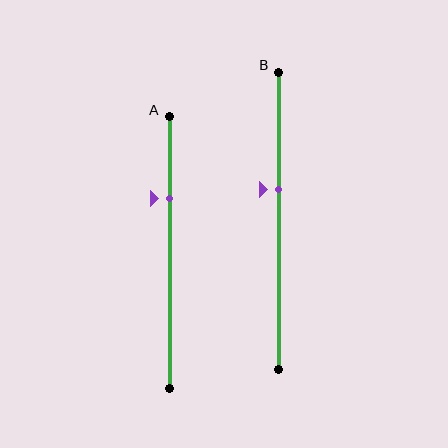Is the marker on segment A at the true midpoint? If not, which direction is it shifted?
No, the marker on segment A is shifted upward by about 20% of the segment length.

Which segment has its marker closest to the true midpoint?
Segment B has its marker closest to the true midpoint.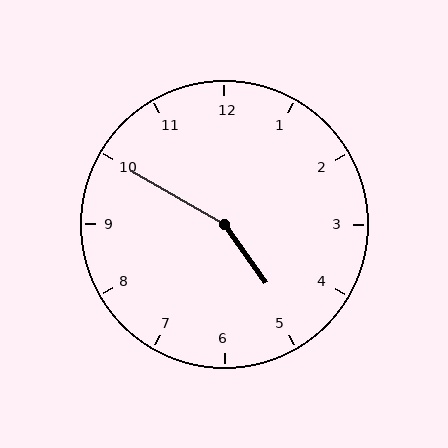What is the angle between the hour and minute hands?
Approximately 155 degrees.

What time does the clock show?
4:50.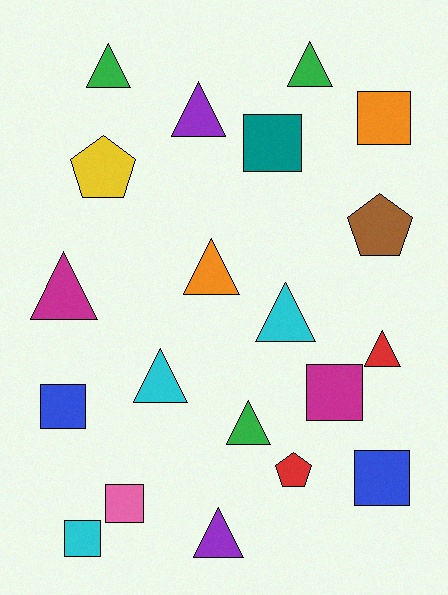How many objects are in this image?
There are 20 objects.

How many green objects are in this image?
There are 3 green objects.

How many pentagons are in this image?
There are 3 pentagons.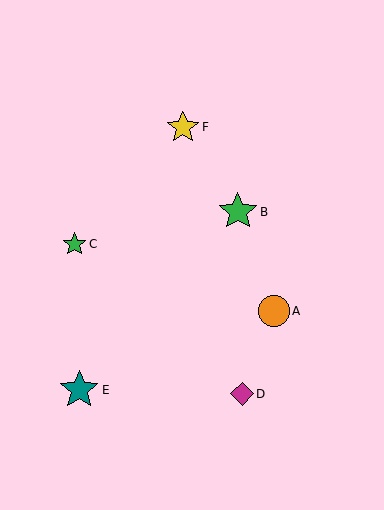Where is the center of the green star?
The center of the green star is at (75, 244).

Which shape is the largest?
The teal star (labeled E) is the largest.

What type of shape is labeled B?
Shape B is a green star.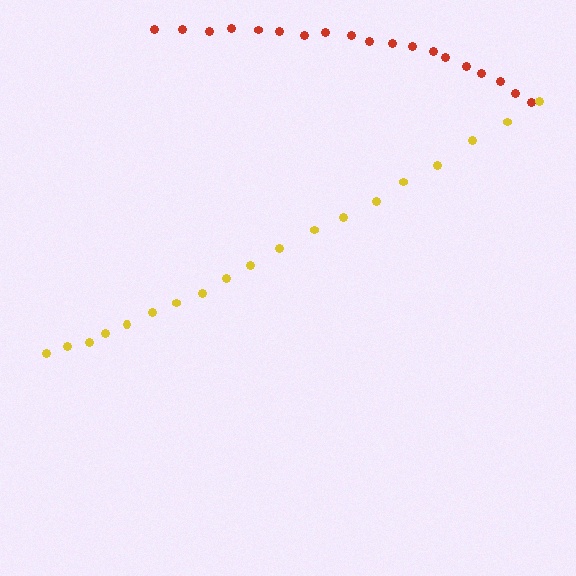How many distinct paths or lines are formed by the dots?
There are 2 distinct paths.